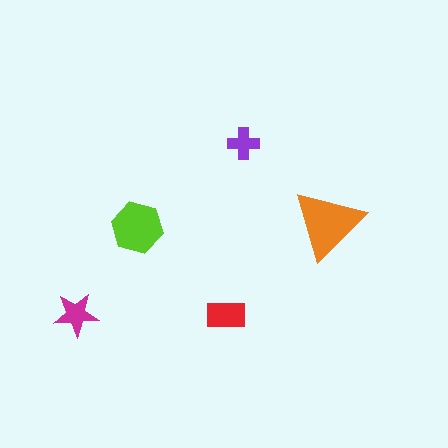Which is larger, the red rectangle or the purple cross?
The red rectangle.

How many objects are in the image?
There are 5 objects in the image.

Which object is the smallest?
The purple cross.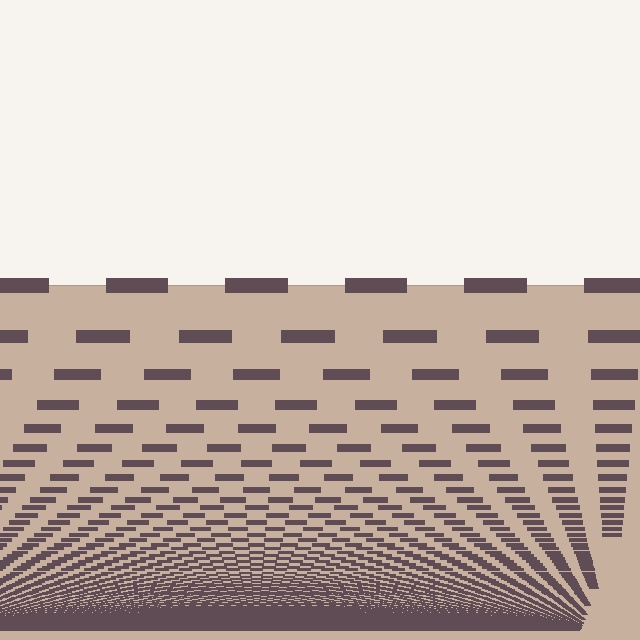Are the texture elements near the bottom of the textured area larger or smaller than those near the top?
Smaller. The gradient is inverted — elements near the bottom are smaller and denser.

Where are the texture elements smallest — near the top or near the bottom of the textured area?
Near the bottom.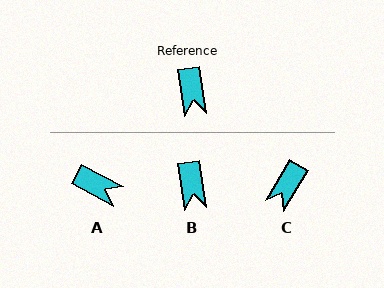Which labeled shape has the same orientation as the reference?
B.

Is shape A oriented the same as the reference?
No, it is off by about 54 degrees.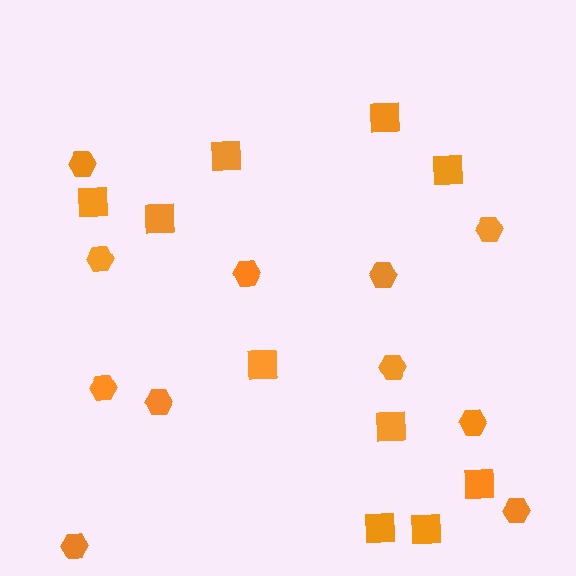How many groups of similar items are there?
There are 2 groups: one group of hexagons (11) and one group of squares (10).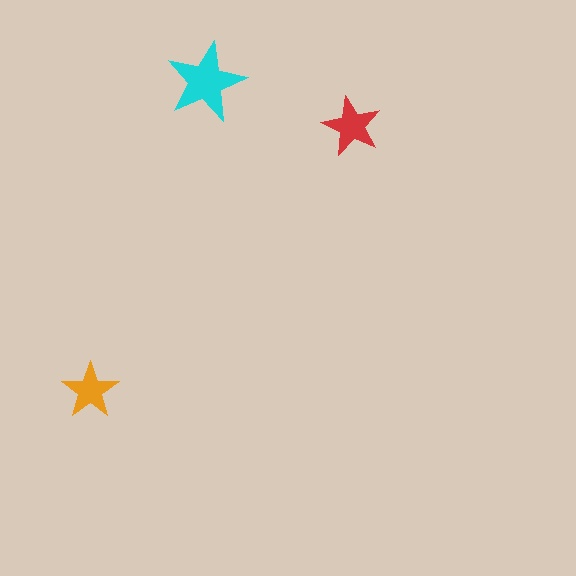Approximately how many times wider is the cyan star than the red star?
About 1.5 times wider.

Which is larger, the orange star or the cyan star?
The cyan one.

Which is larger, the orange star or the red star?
The red one.